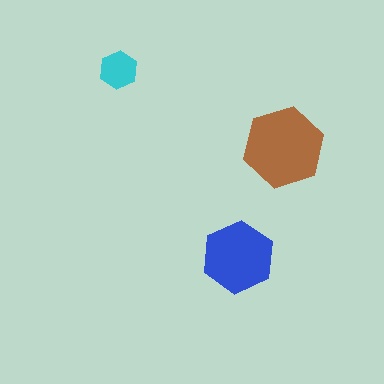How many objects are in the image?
There are 3 objects in the image.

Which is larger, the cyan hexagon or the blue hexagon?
The blue one.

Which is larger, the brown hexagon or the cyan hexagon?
The brown one.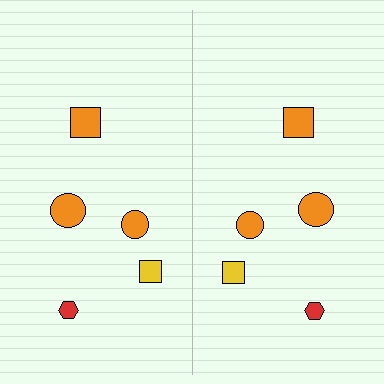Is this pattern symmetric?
Yes, this pattern has bilateral (reflection) symmetry.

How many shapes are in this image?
There are 10 shapes in this image.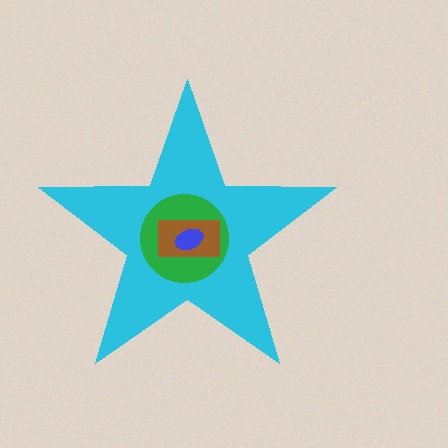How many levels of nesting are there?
4.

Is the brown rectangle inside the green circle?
Yes.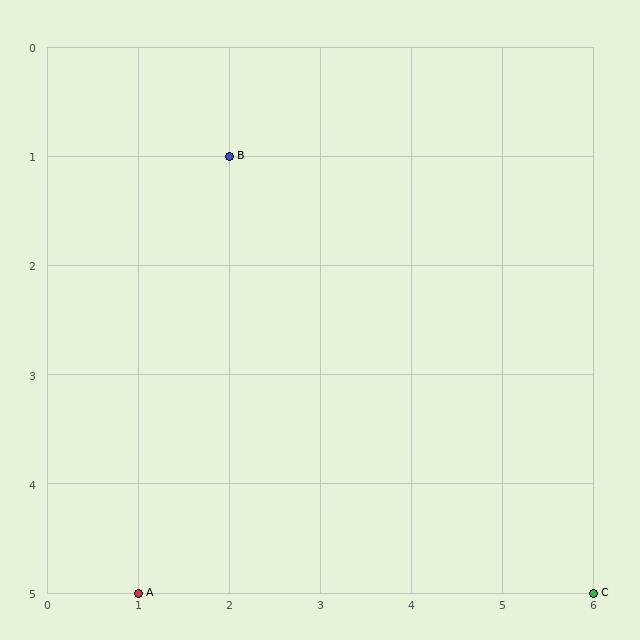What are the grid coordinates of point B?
Point B is at grid coordinates (2, 1).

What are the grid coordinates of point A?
Point A is at grid coordinates (1, 5).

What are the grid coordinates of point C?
Point C is at grid coordinates (6, 5).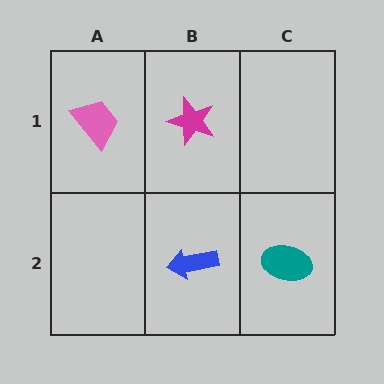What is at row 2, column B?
A blue arrow.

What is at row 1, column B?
A magenta star.